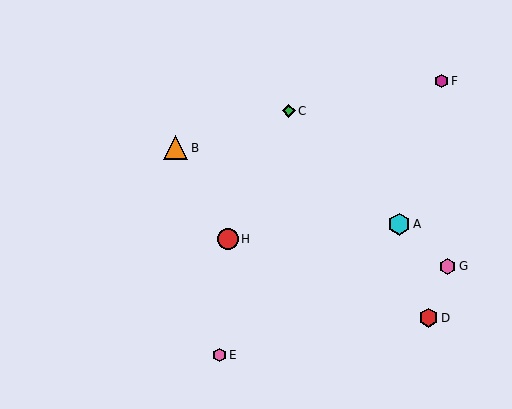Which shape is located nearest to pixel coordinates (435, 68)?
The magenta hexagon (labeled F) at (441, 81) is nearest to that location.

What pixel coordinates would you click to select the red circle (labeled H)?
Click at (228, 239) to select the red circle H.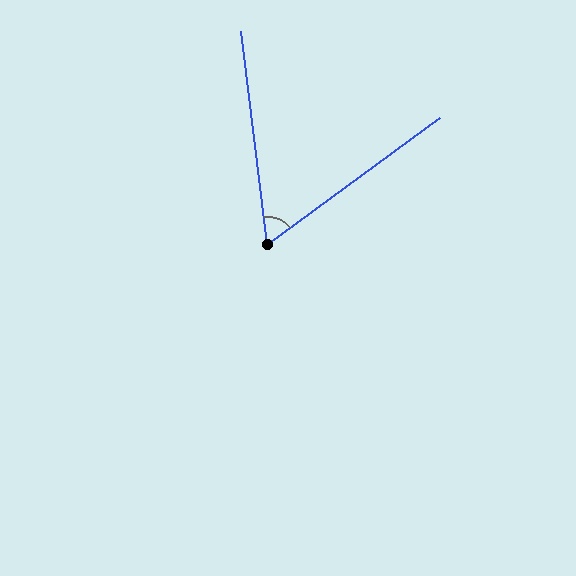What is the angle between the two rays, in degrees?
Approximately 61 degrees.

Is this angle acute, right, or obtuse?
It is acute.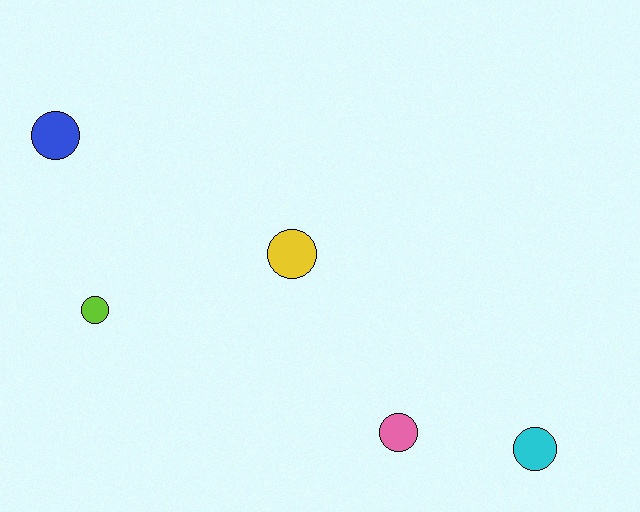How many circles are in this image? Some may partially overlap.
There are 5 circles.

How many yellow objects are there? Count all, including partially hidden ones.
There is 1 yellow object.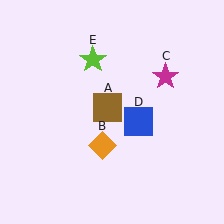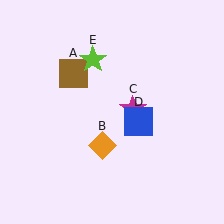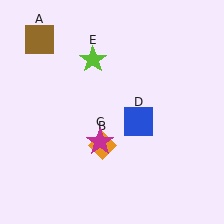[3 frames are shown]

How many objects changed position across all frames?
2 objects changed position: brown square (object A), magenta star (object C).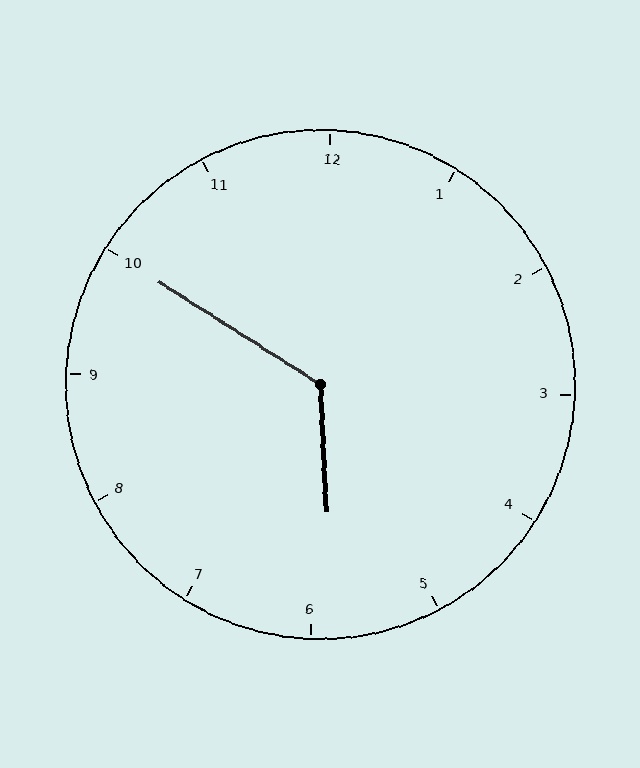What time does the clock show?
5:50.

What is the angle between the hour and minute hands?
Approximately 125 degrees.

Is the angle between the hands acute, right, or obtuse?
It is obtuse.